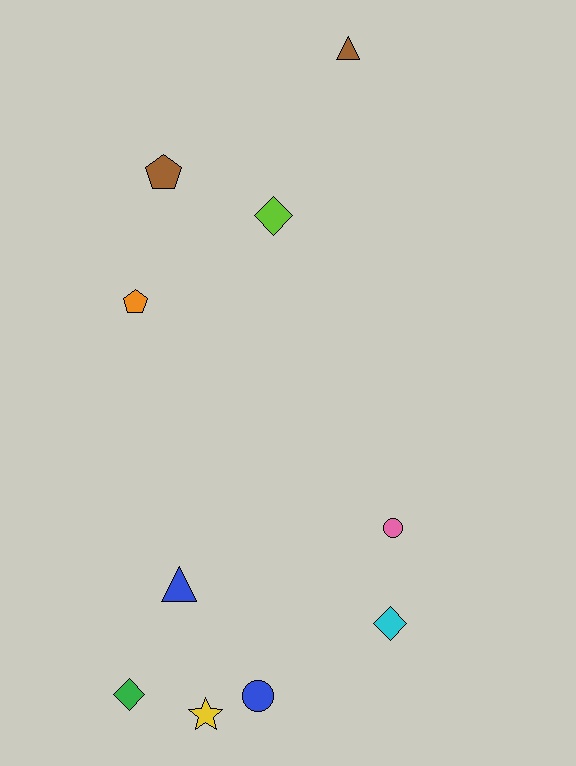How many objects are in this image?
There are 10 objects.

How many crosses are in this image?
There are no crosses.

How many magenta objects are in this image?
There are no magenta objects.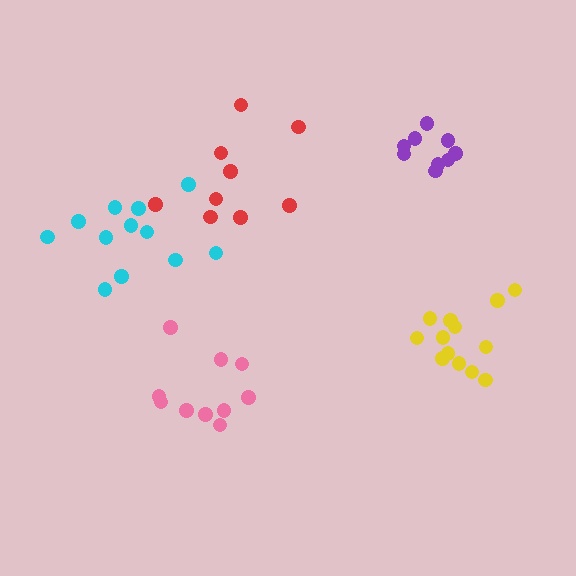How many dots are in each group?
Group 1: 9 dots, Group 2: 9 dots, Group 3: 10 dots, Group 4: 13 dots, Group 5: 12 dots (53 total).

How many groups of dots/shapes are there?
There are 5 groups.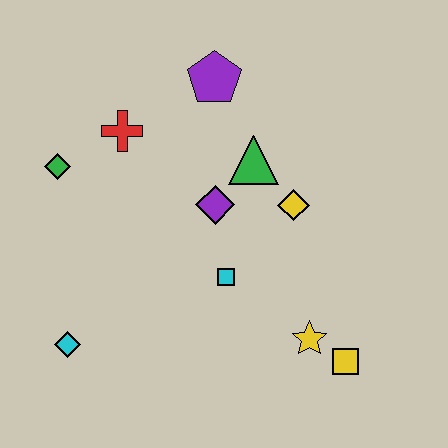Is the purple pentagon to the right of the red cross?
Yes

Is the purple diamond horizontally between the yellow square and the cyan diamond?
Yes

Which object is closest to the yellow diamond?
The green triangle is closest to the yellow diamond.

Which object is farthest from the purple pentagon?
The yellow square is farthest from the purple pentagon.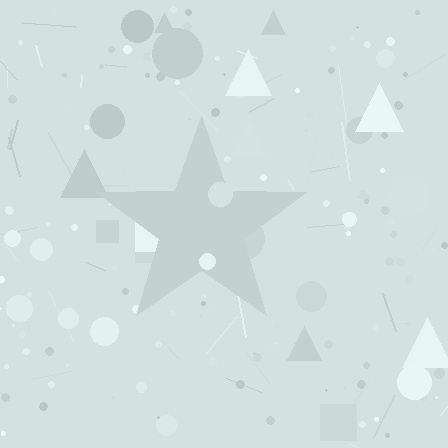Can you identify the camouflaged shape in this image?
The camouflaged shape is a star.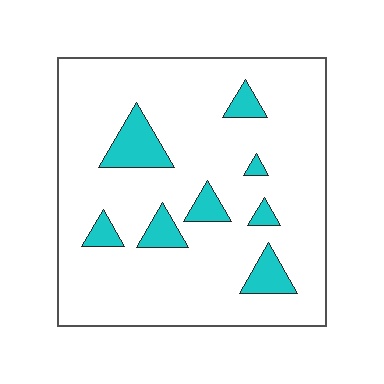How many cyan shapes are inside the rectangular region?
8.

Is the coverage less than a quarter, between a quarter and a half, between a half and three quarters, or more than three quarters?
Less than a quarter.